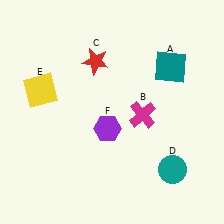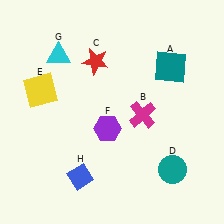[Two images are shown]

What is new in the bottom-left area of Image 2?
A blue diamond (H) was added in the bottom-left area of Image 2.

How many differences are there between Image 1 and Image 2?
There are 2 differences between the two images.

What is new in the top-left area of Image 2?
A cyan triangle (G) was added in the top-left area of Image 2.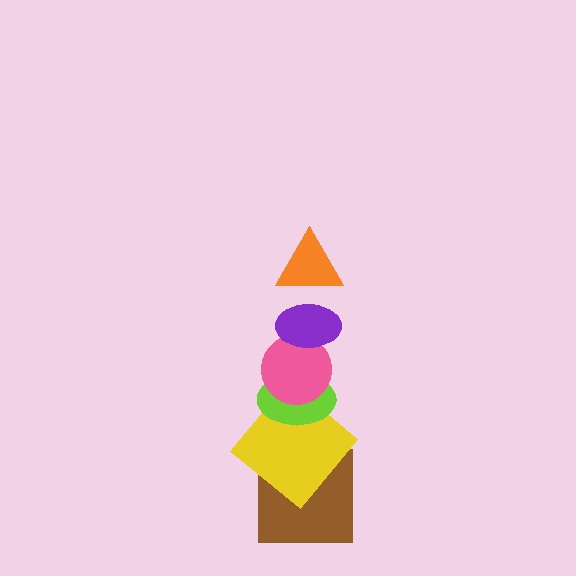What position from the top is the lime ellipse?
The lime ellipse is 4th from the top.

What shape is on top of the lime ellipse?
The pink circle is on top of the lime ellipse.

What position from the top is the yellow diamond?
The yellow diamond is 5th from the top.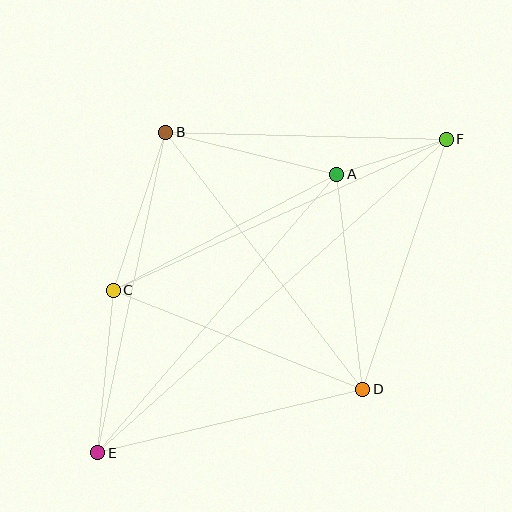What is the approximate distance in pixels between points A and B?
The distance between A and B is approximately 176 pixels.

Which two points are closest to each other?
Points A and F are closest to each other.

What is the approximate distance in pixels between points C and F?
The distance between C and F is approximately 366 pixels.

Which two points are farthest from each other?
Points E and F are farthest from each other.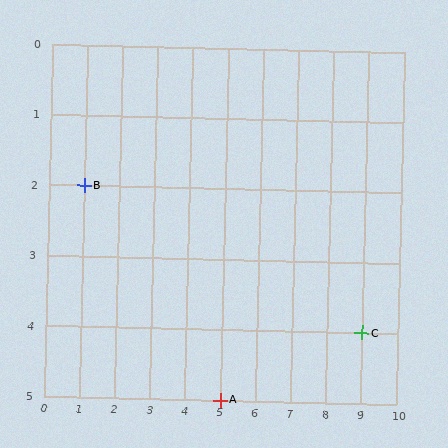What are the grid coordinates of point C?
Point C is at grid coordinates (9, 4).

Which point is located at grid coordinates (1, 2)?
Point B is at (1, 2).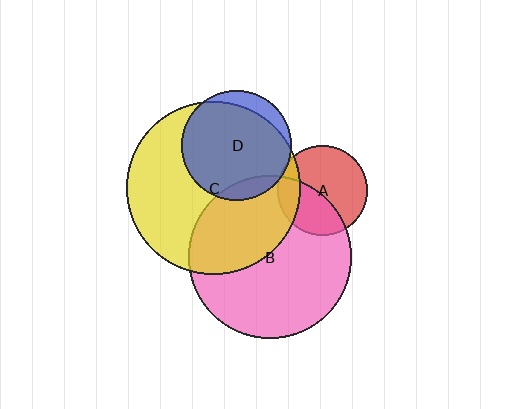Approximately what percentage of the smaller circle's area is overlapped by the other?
Approximately 15%.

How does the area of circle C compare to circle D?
Approximately 2.5 times.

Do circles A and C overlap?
Yes.